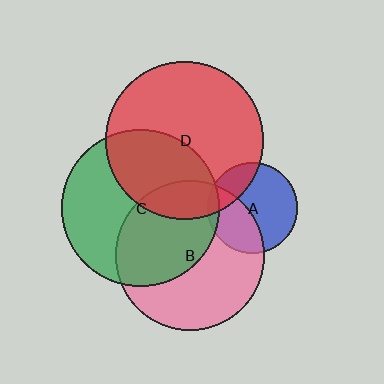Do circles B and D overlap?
Yes.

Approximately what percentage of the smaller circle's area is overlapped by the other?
Approximately 15%.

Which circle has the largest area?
Circle D (red).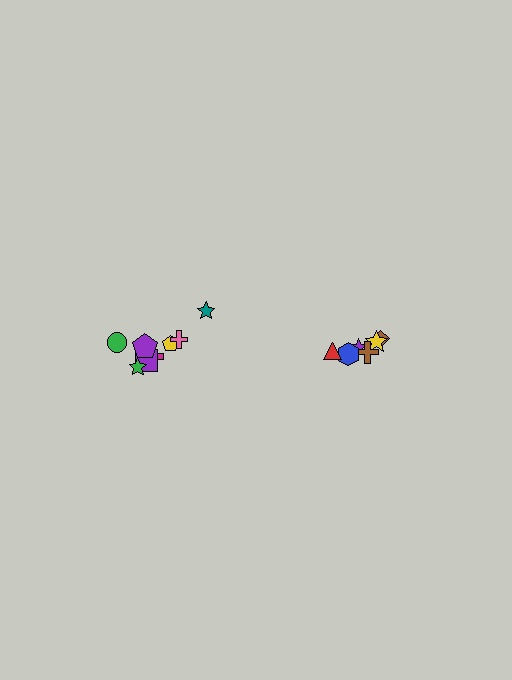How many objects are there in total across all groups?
There are 14 objects.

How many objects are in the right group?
There are 6 objects.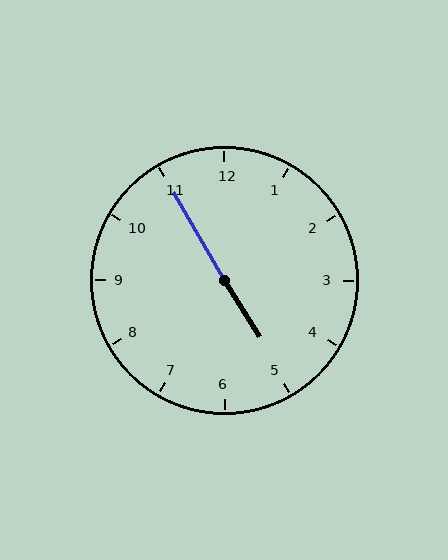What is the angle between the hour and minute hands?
Approximately 178 degrees.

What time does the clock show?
4:55.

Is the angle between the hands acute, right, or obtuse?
It is obtuse.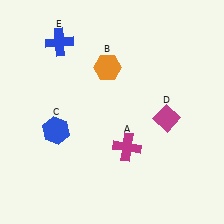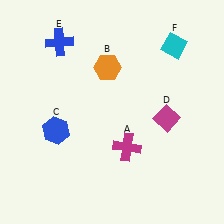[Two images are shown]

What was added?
A cyan diamond (F) was added in Image 2.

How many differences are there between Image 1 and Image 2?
There is 1 difference between the two images.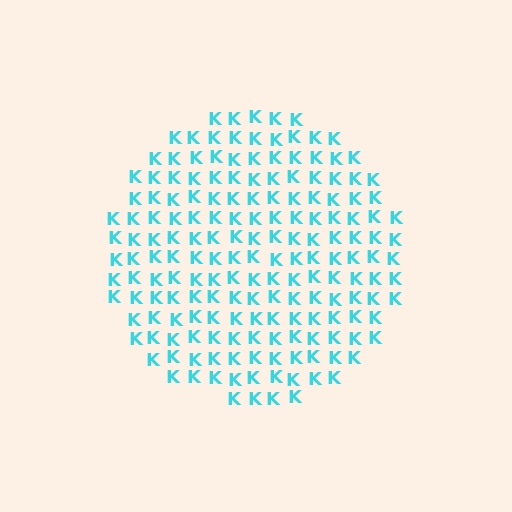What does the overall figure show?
The overall figure shows a circle.